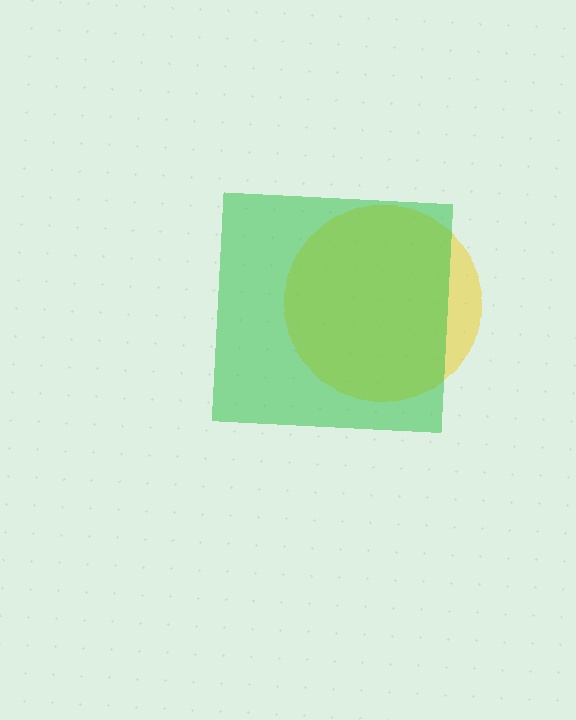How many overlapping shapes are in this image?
There are 2 overlapping shapes in the image.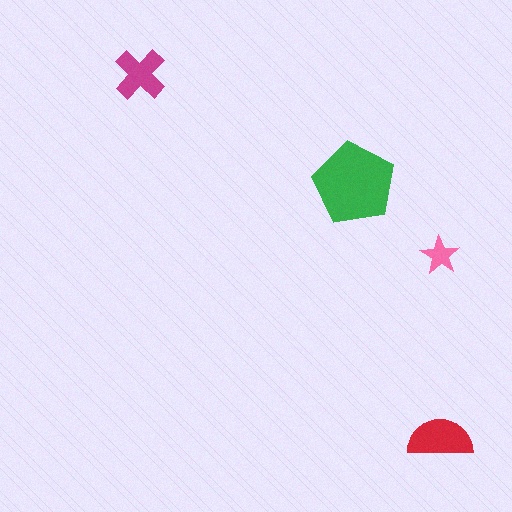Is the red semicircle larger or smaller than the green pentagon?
Smaller.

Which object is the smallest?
The pink star.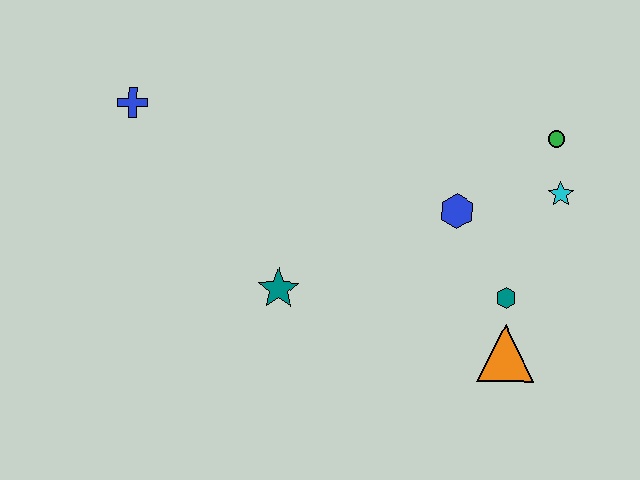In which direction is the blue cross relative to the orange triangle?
The blue cross is to the left of the orange triangle.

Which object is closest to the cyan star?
The green circle is closest to the cyan star.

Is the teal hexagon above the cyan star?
No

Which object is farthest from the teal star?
The green circle is farthest from the teal star.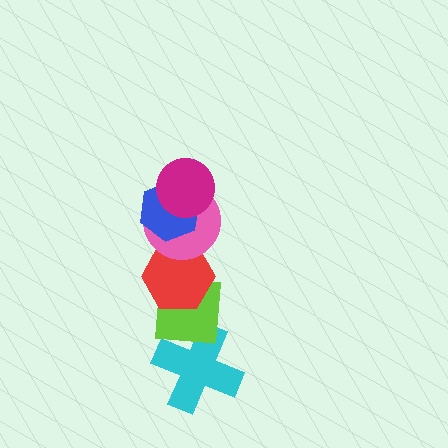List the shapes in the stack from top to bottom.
From top to bottom: the magenta circle, the blue hexagon, the pink circle, the red hexagon, the lime square, the cyan cross.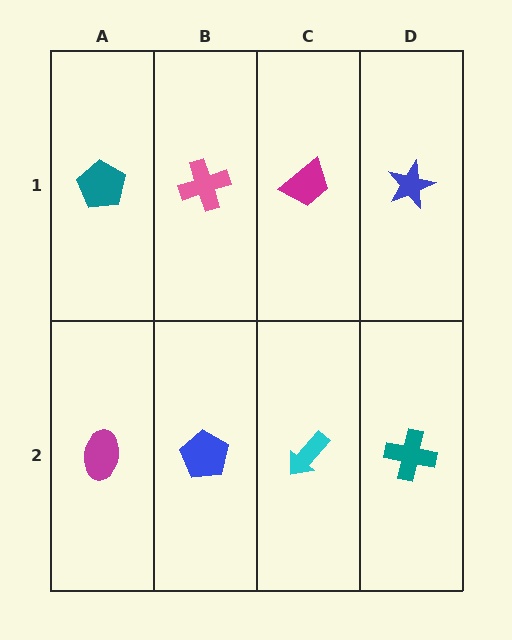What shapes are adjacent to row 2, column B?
A pink cross (row 1, column B), a magenta ellipse (row 2, column A), a cyan arrow (row 2, column C).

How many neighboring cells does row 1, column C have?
3.